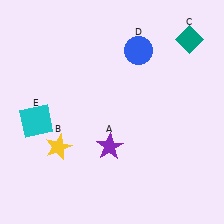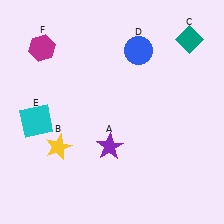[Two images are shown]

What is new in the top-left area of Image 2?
A magenta hexagon (F) was added in the top-left area of Image 2.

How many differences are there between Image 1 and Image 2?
There is 1 difference between the two images.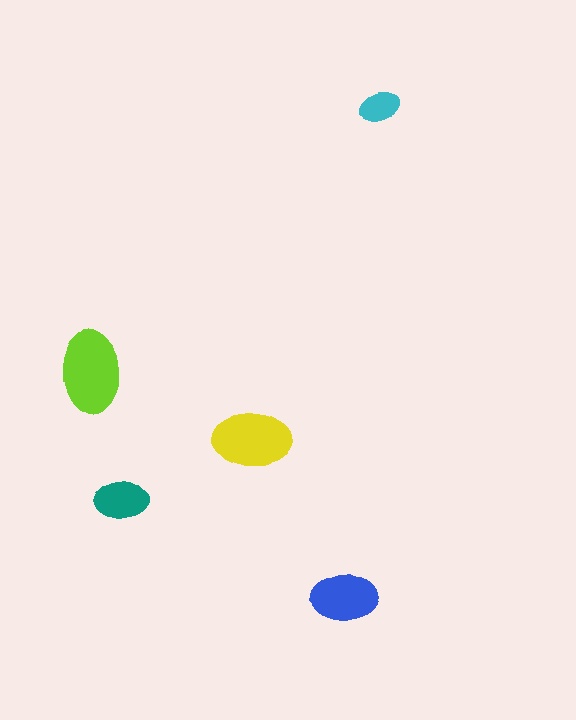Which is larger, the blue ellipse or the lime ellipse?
The lime one.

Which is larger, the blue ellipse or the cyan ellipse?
The blue one.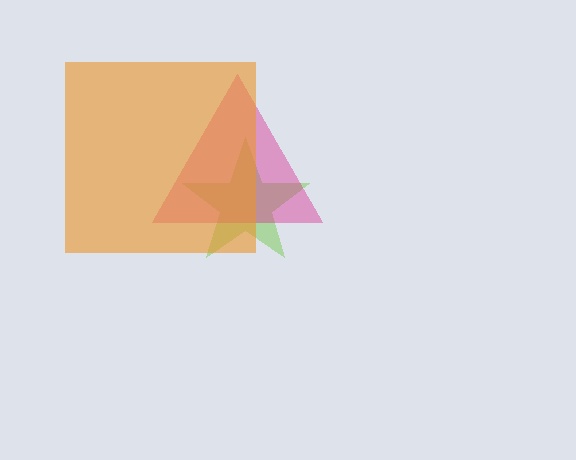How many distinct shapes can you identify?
There are 3 distinct shapes: a lime star, a magenta triangle, an orange square.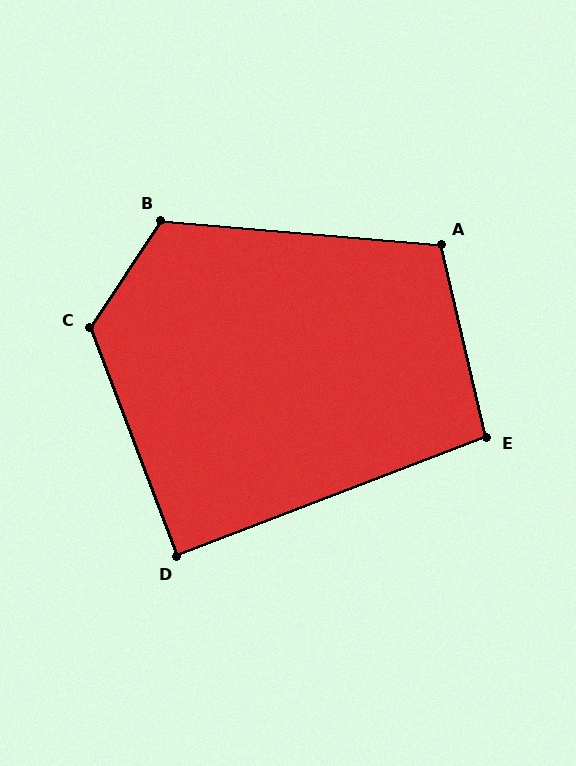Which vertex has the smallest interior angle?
D, at approximately 90 degrees.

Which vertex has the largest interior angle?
C, at approximately 125 degrees.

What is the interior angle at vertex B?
Approximately 119 degrees (obtuse).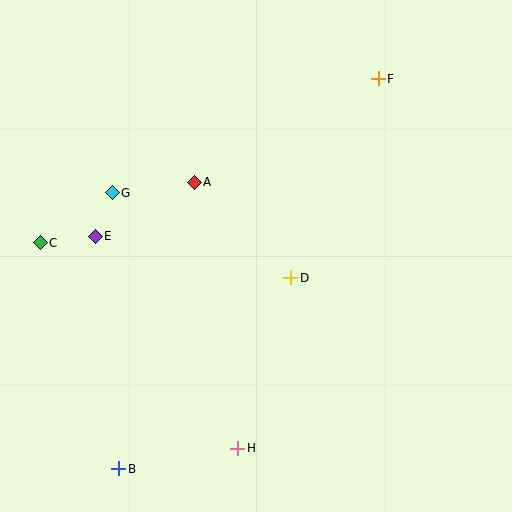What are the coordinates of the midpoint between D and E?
The midpoint between D and E is at (193, 257).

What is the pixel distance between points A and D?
The distance between A and D is 136 pixels.